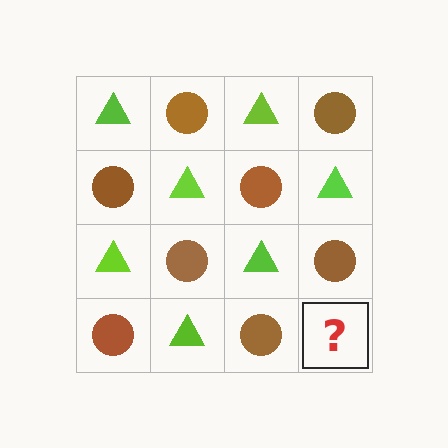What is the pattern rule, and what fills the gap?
The rule is that it alternates lime triangle and brown circle in a checkerboard pattern. The gap should be filled with a lime triangle.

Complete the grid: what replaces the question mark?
The question mark should be replaced with a lime triangle.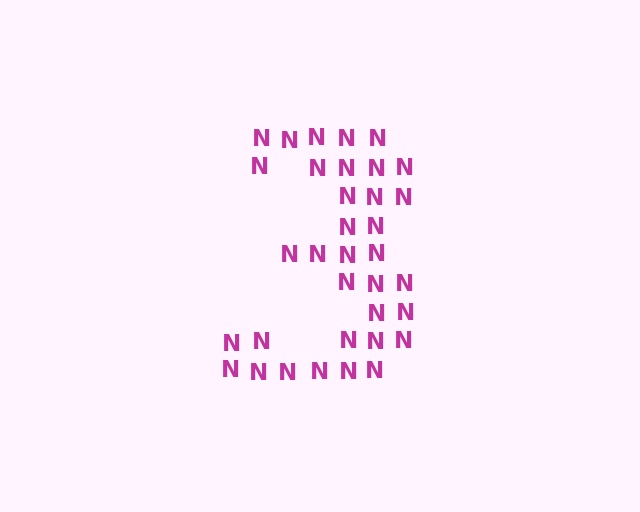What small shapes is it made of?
It is made of small letter N's.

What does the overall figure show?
The overall figure shows the digit 3.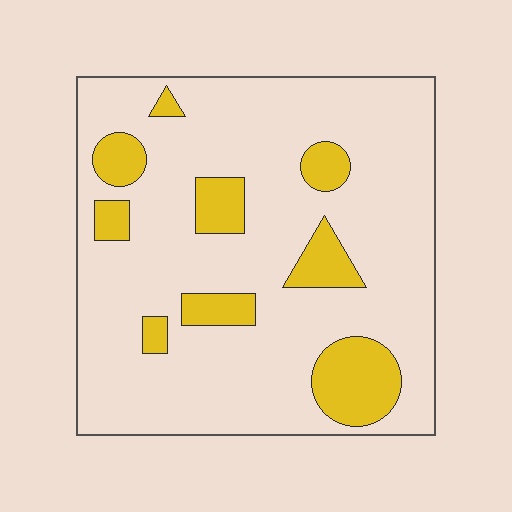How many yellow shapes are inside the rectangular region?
9.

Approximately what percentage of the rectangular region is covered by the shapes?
Approximately 15%.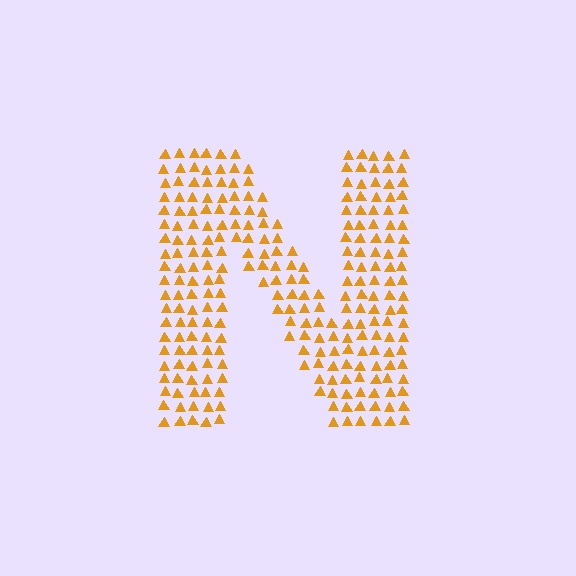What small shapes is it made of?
It is made of small triangles.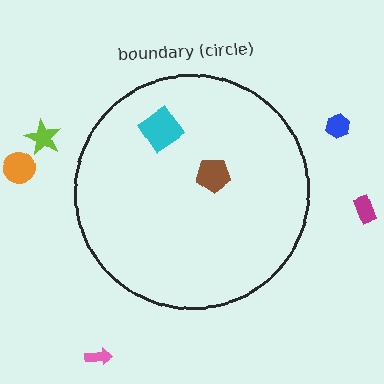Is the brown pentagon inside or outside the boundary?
Inside.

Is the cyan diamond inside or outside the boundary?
Inside.